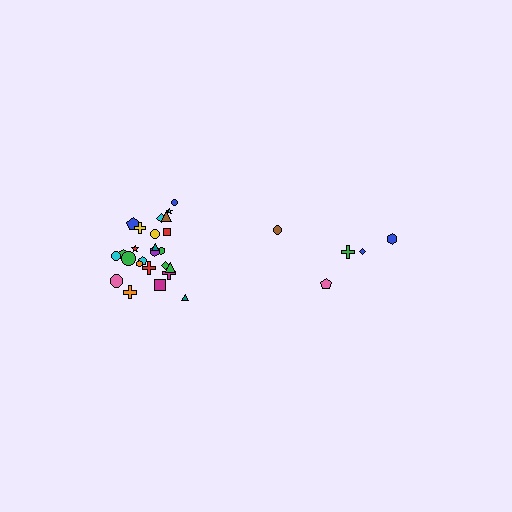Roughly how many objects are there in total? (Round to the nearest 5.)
Roughly 30 objects in total.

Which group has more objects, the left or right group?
The left group.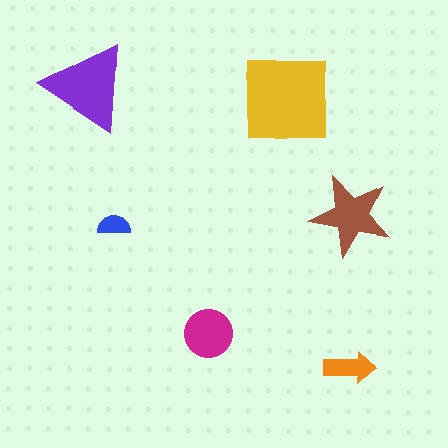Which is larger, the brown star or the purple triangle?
The purple triangle.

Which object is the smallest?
The blue semicircle.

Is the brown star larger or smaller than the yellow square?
Smaller.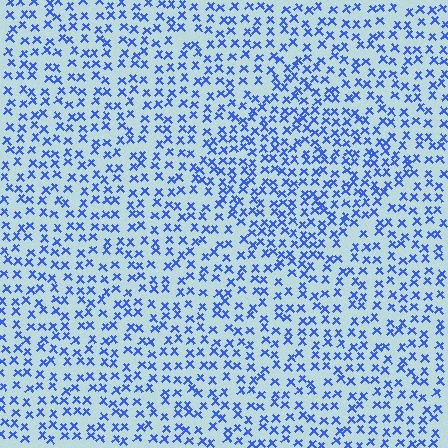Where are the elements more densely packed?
The elements are more densely packed inside the diamond boundary.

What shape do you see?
I see a diamond.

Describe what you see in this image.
The image contains small blue elements arranged at two different densities. A diamond-shaped region is visible where the elements are more densely packed than the surrounding area.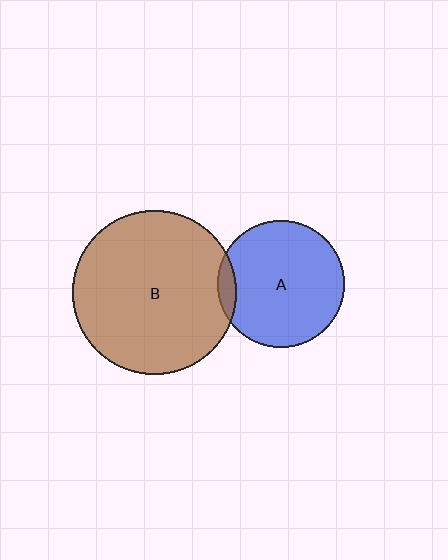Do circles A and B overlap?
Yes.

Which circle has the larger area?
Circle B (brown).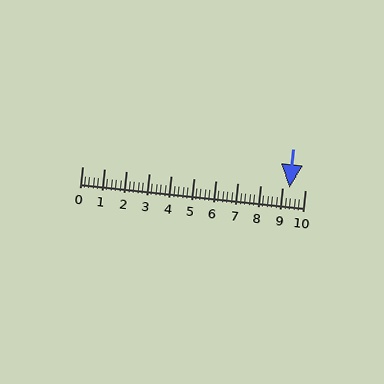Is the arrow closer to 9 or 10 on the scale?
The arrow is closer to 9.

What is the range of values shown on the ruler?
The ruler shows values from 0 to 10.